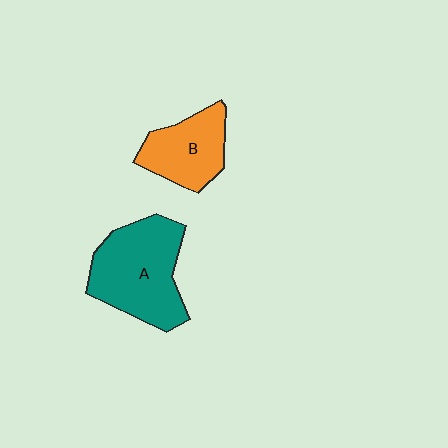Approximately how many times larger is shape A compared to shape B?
Approximately 1.6 times.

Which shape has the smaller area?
Shape B (orange).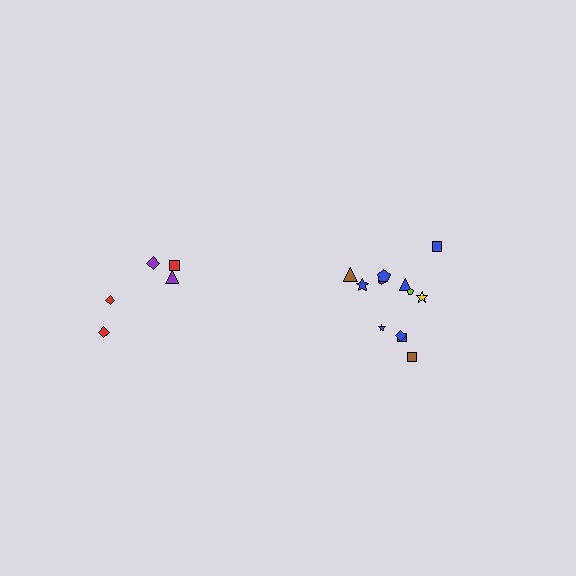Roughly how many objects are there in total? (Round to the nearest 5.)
Roughly 15 objects in total.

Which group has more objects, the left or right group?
The right group.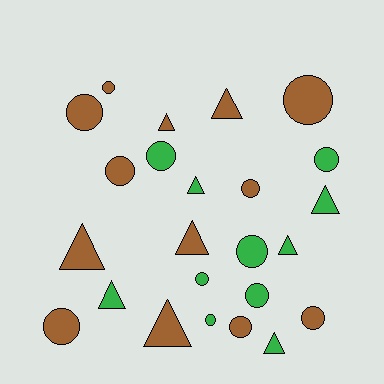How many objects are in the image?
There are 24 objects.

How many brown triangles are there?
There are 5 brown triangles.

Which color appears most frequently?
Brown, with 13 objects.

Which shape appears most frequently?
Circle, with 14 objects.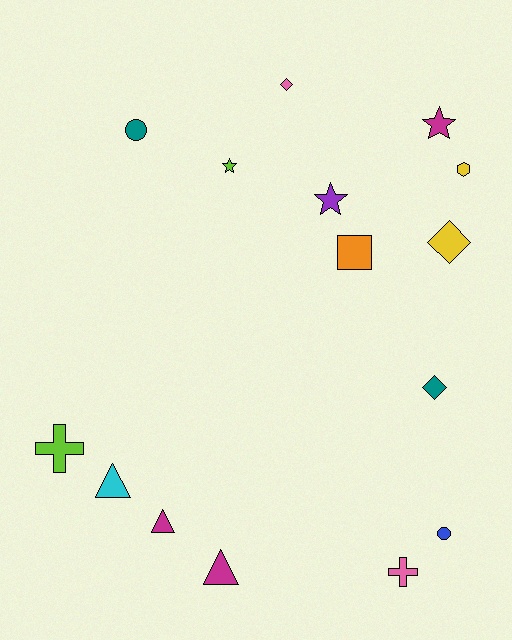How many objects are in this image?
There are 15 objects.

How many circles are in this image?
There are 2 circles.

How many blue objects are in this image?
There is 1 blue object.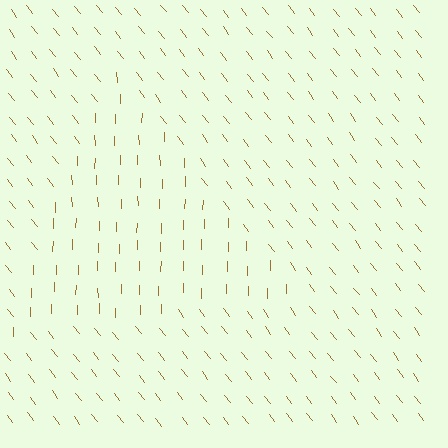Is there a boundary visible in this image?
Yes, there is a texture boundary formed by a change in line orientation.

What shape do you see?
I see a triangle.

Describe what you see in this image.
The image is filled with small brown line segments. A triangle region in the image has lines oriented differently from the surrounding lines, creating a visible texture boundary.